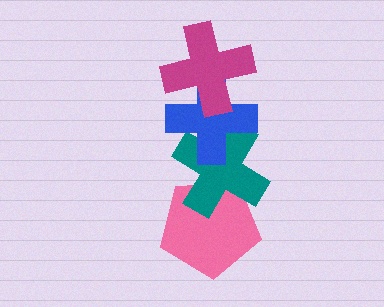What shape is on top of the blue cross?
The magenta cross is on top of the blue cross.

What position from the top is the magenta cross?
The magenta cross is 1st from the top.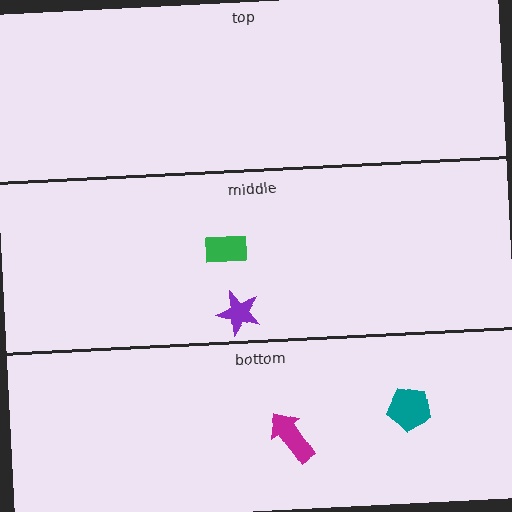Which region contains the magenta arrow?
The bottom region.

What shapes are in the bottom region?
The teal pentagon, the magenta arrow.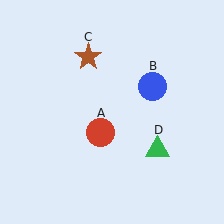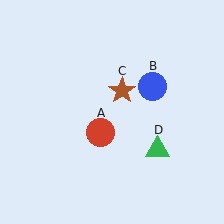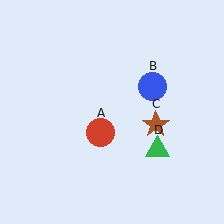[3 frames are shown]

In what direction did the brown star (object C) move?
The brown star (object C) moved down and to the right.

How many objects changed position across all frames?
1 object changed position: brown star (object C).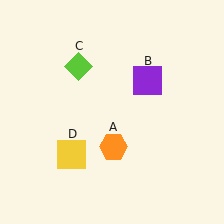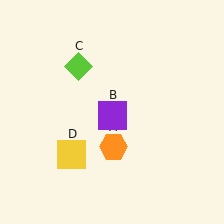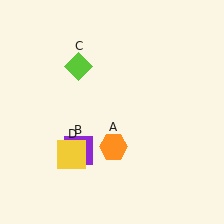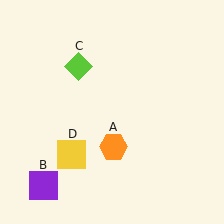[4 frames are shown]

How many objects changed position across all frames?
1 object changed position: purple square (object B).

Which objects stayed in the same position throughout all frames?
Orange hexagon (object A) and lime diamond (object C) and yellow square (object D) remained stationary.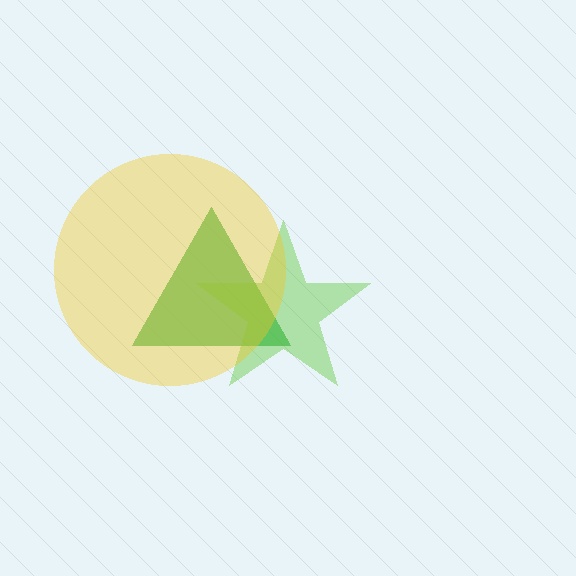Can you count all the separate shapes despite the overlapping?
Yes, there are 3 separate shapes.